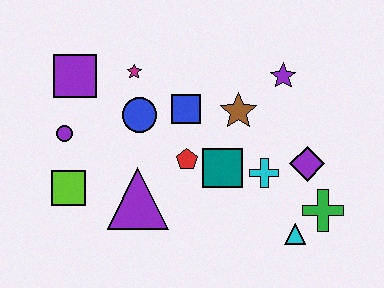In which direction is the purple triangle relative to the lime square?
The purple triangle is to the right of the lime square.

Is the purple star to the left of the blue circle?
No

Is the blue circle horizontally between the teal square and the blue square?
No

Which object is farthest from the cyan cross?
The purple square is farthest from the cyan cross.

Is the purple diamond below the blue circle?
Yes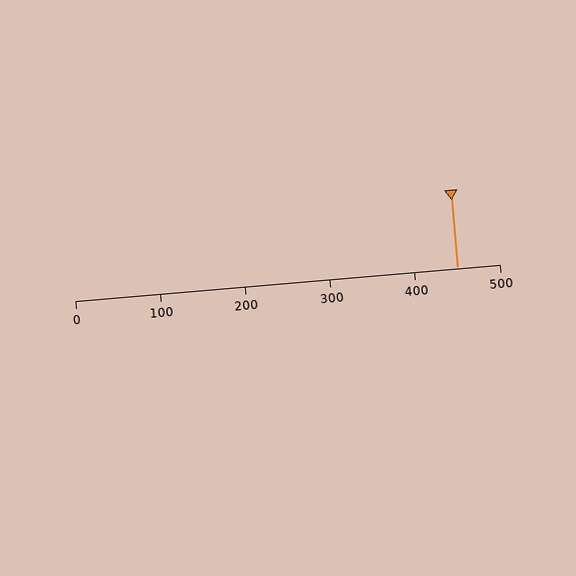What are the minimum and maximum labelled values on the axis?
The axis runs from 0 to 500.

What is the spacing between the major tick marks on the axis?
The major ticks are spaced 100 apart.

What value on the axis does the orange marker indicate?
The marker indicates approximately 450.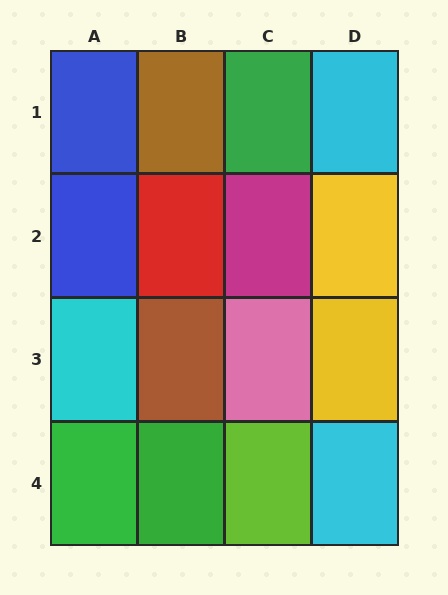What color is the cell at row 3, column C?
Pink.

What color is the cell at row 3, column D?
Yellow.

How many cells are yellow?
2 cells are yellow.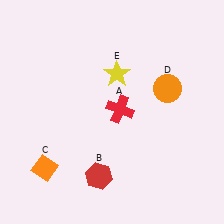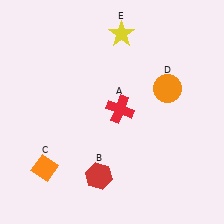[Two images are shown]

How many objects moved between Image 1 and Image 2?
1 object moved between the two images.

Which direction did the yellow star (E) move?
The yellow star (E) moved up.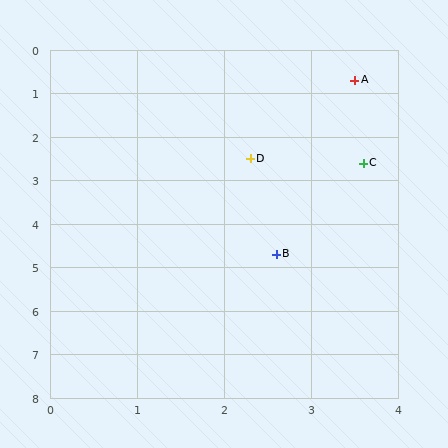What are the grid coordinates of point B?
Point B is at approximately (2.6, 4.7).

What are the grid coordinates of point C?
Point C is at approximately (3.6, 2.6).